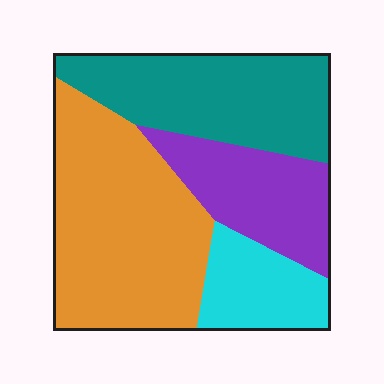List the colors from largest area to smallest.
From largest to smallest: orange, teal, purple, cyan.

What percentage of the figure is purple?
Purple takes up between a sixth and a third of the figure.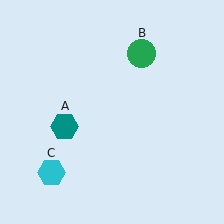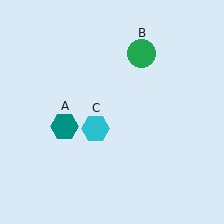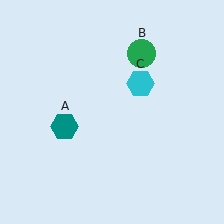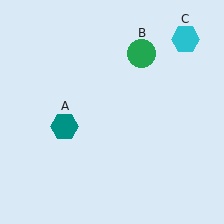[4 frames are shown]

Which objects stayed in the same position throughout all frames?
Teal hexagon (object A) and green circle (object B) remained stationary.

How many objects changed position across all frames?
1 object changed position: cyan hexagon (object C).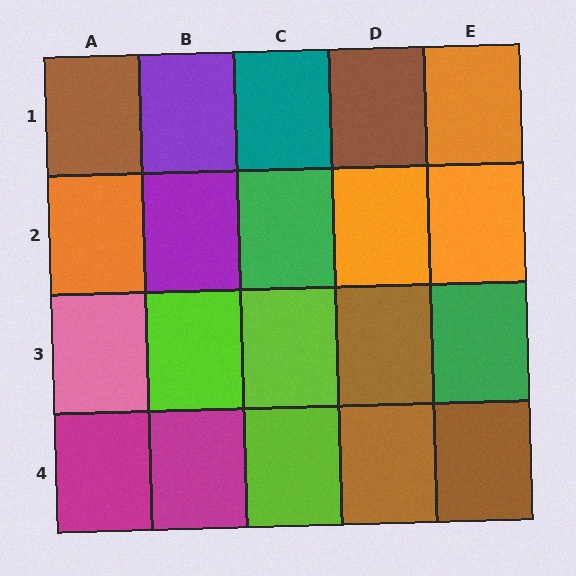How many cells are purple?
2 cells are purple.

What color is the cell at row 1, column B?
Purple.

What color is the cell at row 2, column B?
Purple.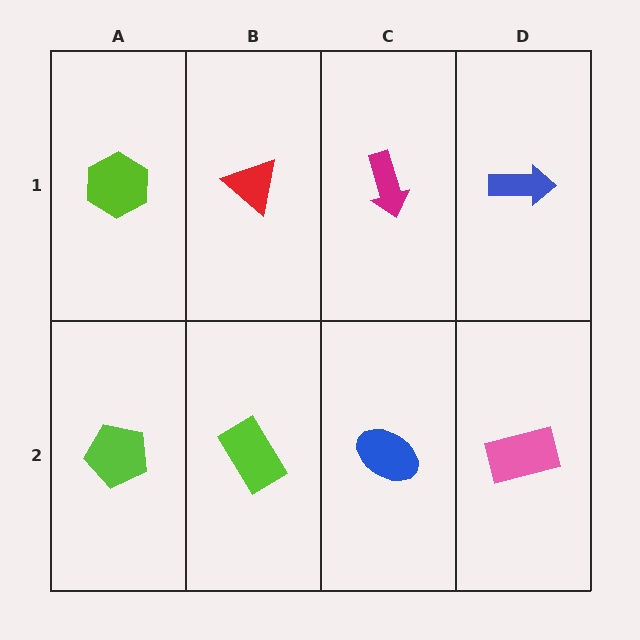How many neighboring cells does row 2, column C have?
3.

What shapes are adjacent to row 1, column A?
A lime pentagon (row 2, column A), a red triangle (row 1, column B).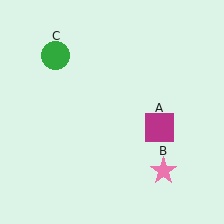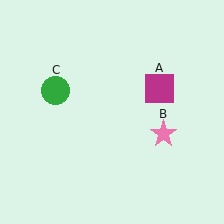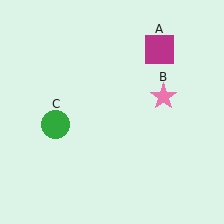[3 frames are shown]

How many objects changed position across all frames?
3 objects changed position: magenta square (object A), pink star (object B), green circle (object C).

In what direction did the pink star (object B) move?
The pink star (object B) moved up.